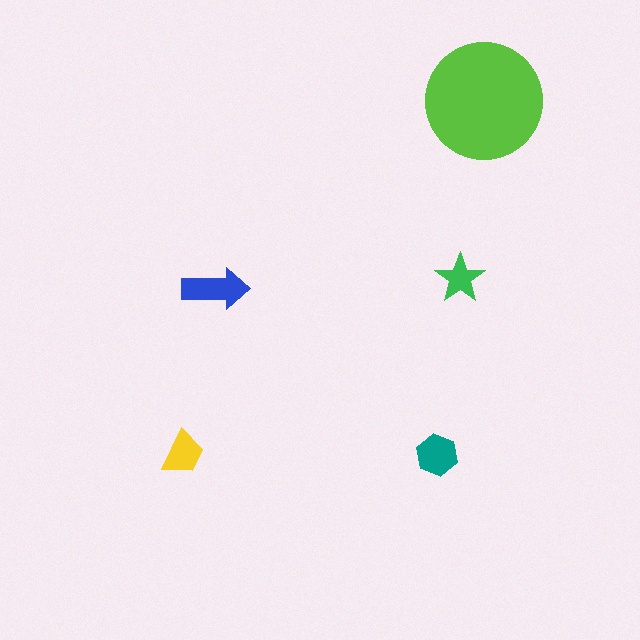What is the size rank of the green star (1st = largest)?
5th.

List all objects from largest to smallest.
The lime circle, the blue arrow, the teal hexagon, the yellow trapezoid, the green star.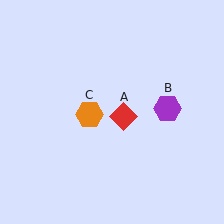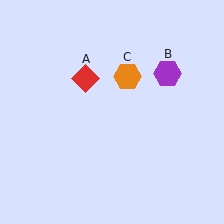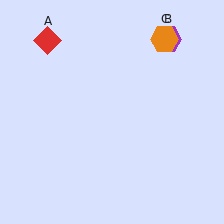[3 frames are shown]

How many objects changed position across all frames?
3 objects changed position: red diamond (object A), purple hexagon (object B), orange hexagon (object C).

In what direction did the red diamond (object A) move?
The red diamond (object A) moved up and to the left.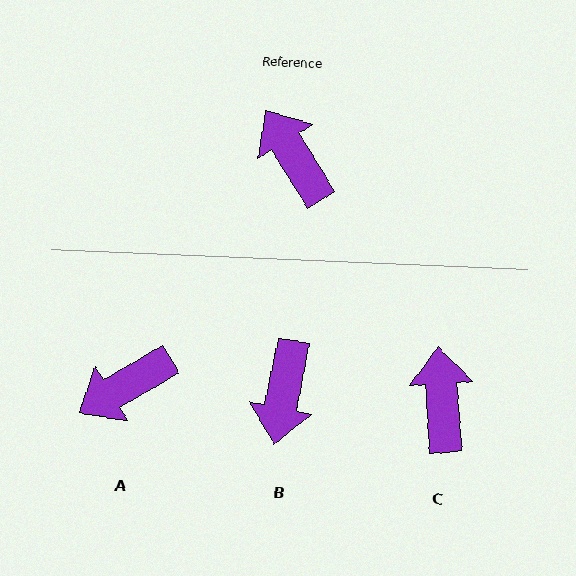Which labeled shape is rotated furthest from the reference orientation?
B, about 137 degrees away.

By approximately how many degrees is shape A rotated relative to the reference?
Approximately 88 degrees counter-clockwise.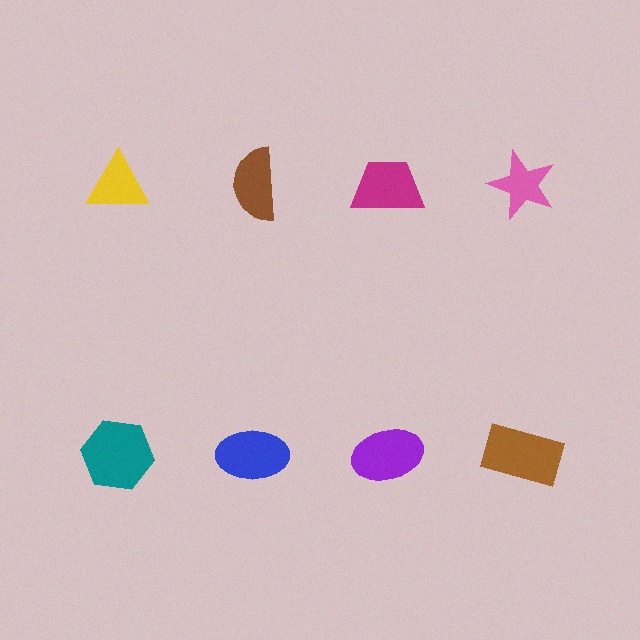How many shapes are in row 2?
4 shapes.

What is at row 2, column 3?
A purple ellipse.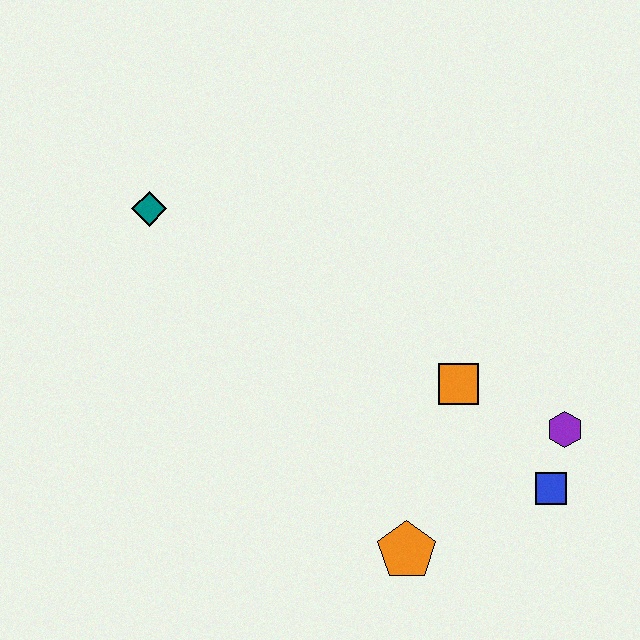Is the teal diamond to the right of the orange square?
No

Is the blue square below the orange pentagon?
No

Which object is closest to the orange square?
The purple hexagon is closest to the orange square.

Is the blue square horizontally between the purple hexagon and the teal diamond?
Yes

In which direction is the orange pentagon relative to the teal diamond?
The orange pentagon is below the teal diamond.